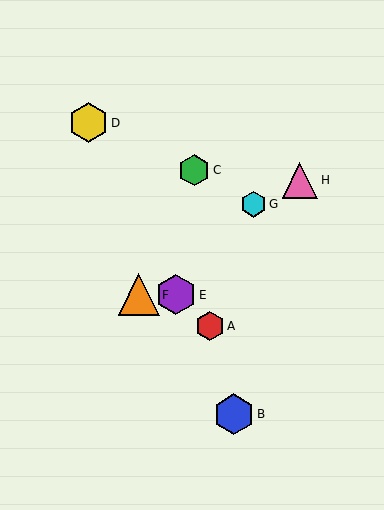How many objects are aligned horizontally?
2 objects (E, F) are aligned horizontally.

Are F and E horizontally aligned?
Yes, both are at y≈295.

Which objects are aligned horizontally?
Objects E, F are aligned horizontally.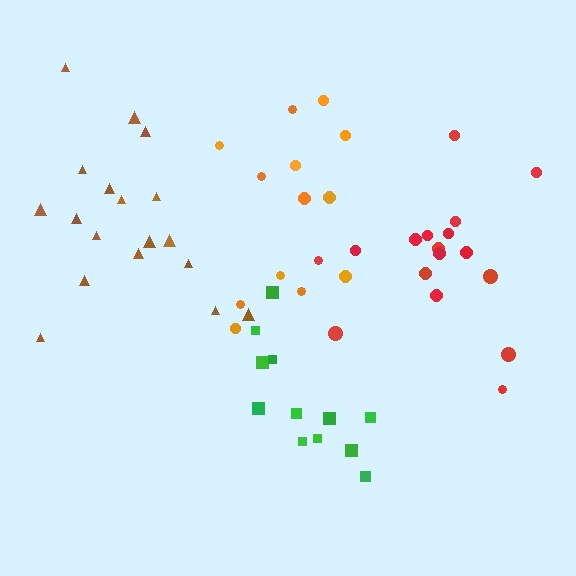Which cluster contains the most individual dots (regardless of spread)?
Brown (18).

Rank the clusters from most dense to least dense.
green, red, brown, orange.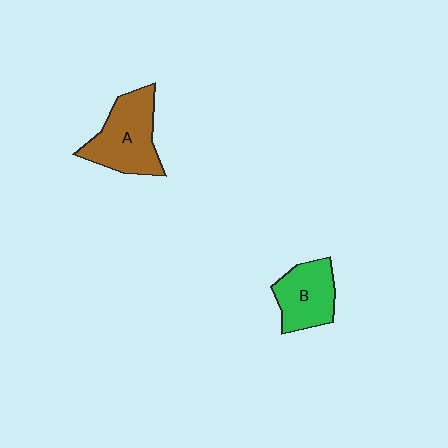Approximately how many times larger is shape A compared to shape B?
Approximately 1.3 times.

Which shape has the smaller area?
Shape B (green).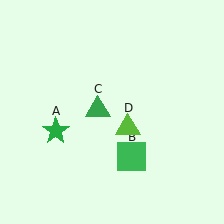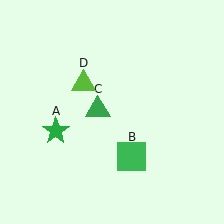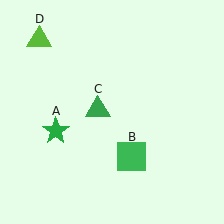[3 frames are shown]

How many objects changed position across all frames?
1 object changed position: lime triangle (object D).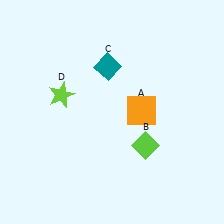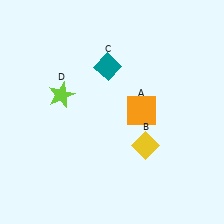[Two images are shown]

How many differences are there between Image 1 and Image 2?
There is 1 difference between the two images.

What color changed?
The diamond (B) changed from lime in Image 1 to yellow in Image 2.